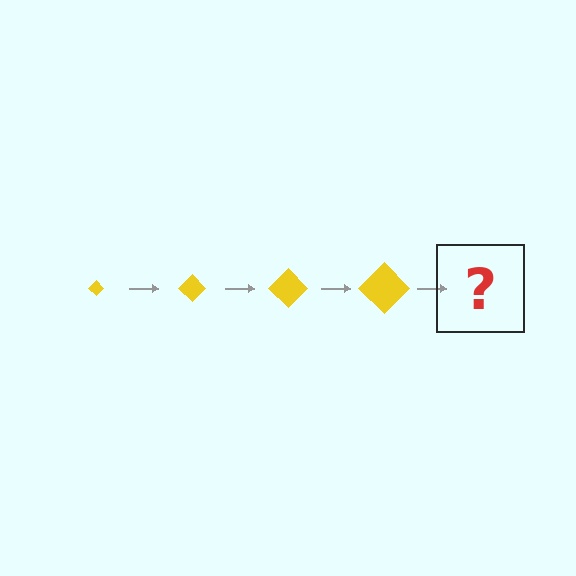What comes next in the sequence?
The next element should be a yellow diamond, larger than the previous one.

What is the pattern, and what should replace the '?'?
The pattern is that the diamond gets progressively larger each step. The '?' should be a yellow diamond, larger than the previous one.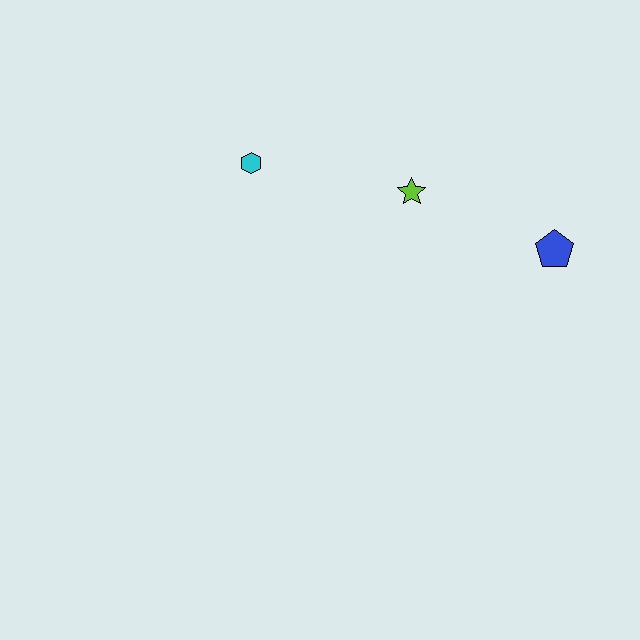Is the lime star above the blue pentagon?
Yes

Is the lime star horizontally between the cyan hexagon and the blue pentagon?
Yes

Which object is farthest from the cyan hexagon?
The blue pentagon is farthest from the cyan hexagon.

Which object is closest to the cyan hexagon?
The lime star is closest to the cyan hexagon.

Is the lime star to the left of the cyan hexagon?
No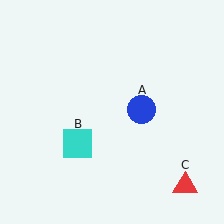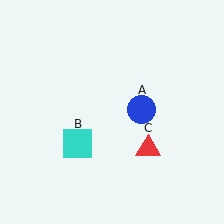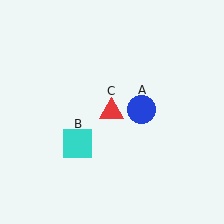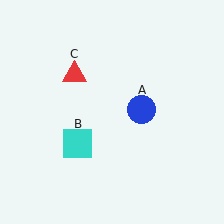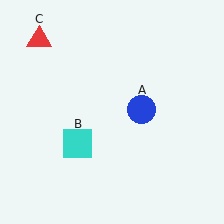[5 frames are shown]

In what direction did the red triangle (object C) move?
The red triangle (object C) moved up and to the left.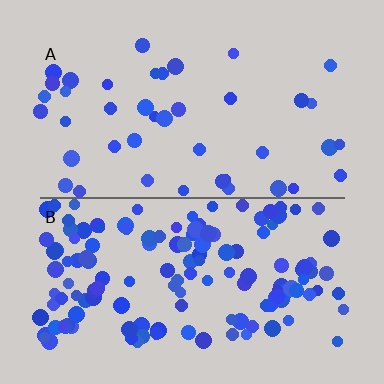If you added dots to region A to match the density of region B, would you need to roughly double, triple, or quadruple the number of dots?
Approximately triple.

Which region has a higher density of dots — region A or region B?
B (the bottom).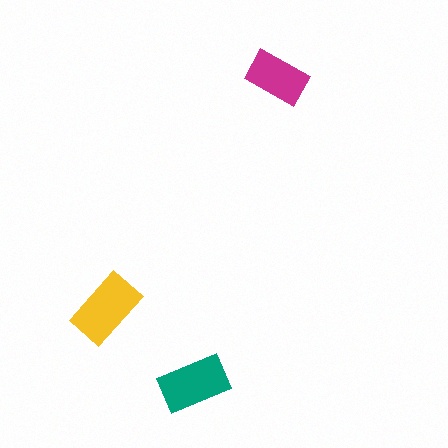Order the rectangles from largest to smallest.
the yellow one, the teal one, the magenta one.